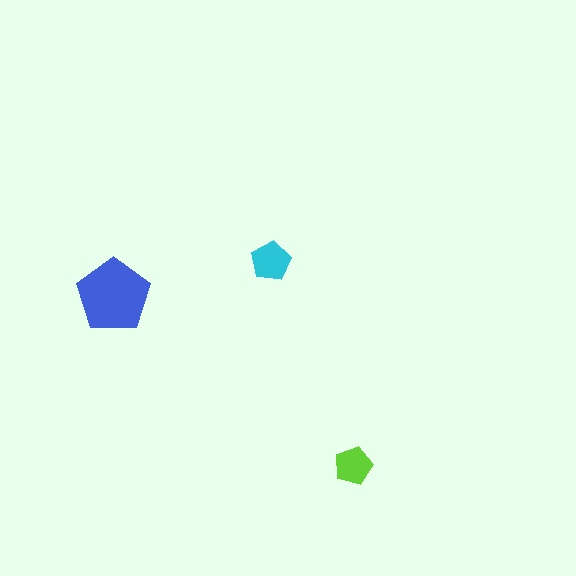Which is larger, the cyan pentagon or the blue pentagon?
The blue one.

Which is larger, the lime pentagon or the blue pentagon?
The blue one.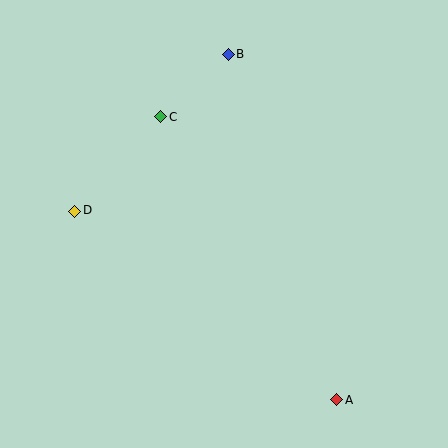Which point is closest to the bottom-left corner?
Point D is closest to the bottom-left corner.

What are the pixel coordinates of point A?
Point A is at (337, 400).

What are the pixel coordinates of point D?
Point D is at (75, 211).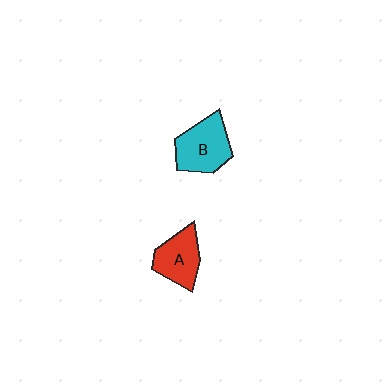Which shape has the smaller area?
Shape A (red).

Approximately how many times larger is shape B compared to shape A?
Approximately 1.2 times.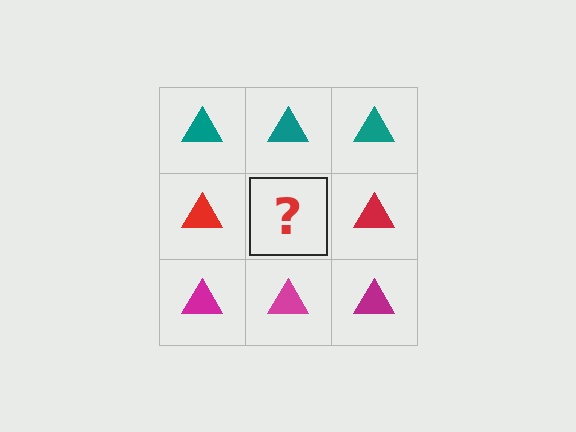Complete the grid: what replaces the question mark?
The question mark should be replaced with a red triangle.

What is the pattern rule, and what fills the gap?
The rule is that each row has a consistent color. The gap should be filled with a red triangle.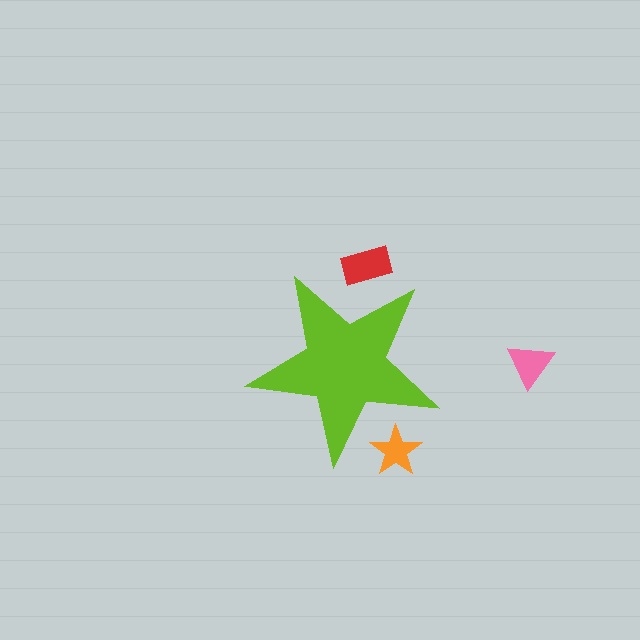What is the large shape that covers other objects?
A lime star.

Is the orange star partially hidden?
Yes, the orange star is partially hidden behind the lime star.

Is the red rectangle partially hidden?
Yes, the red rectangle is partially hidden behind the lime star.